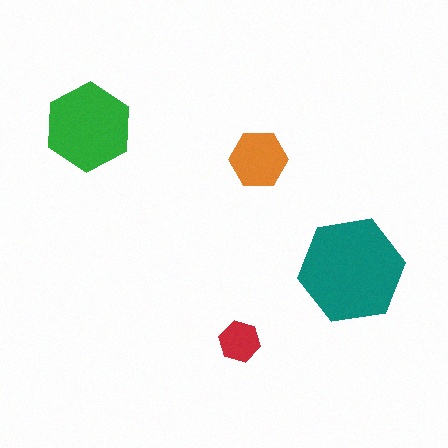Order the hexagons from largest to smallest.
the teal one, the green one, the orange one, the red one.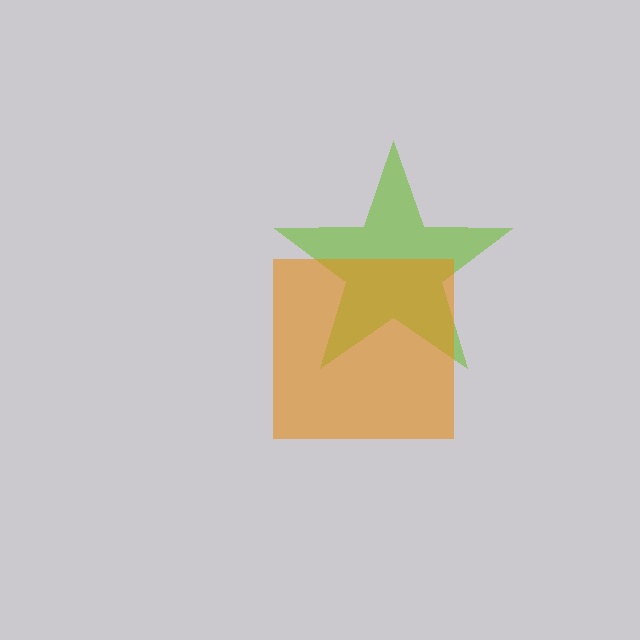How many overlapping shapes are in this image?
There are 2 overlapping shapes in the image.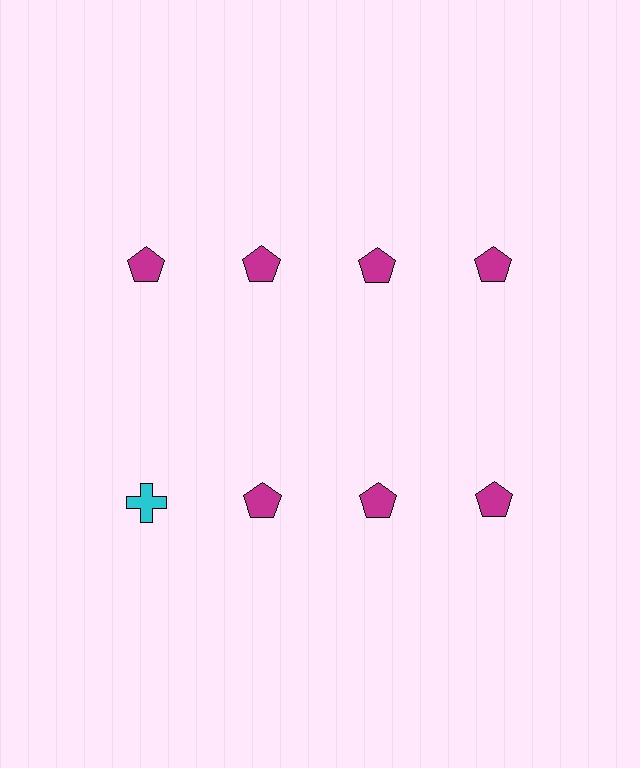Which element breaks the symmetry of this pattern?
The cyan cross in the second row, leftmost column breaks the symmetry. All other shapes are magenta pentagons.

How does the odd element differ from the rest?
It differs in both color (cyan instead of magenta) and shape (cross instead of pentagon).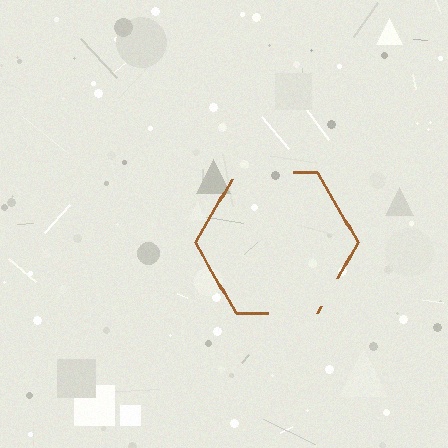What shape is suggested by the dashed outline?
The dashed outline suggests a hexagon.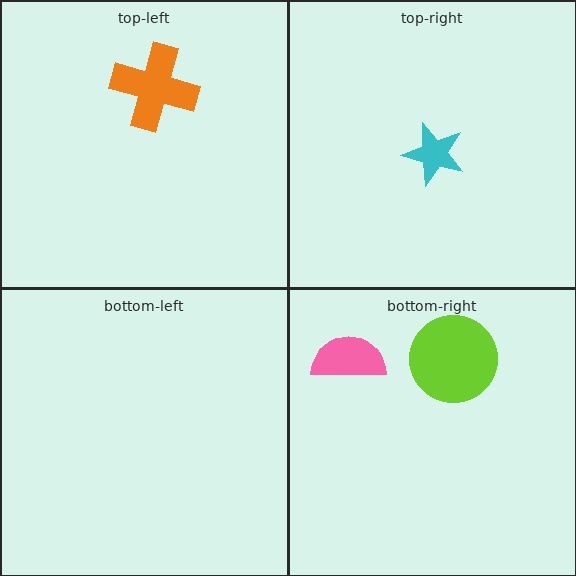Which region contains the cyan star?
The top-right region.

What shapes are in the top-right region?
The cyan star.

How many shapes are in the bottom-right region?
2.